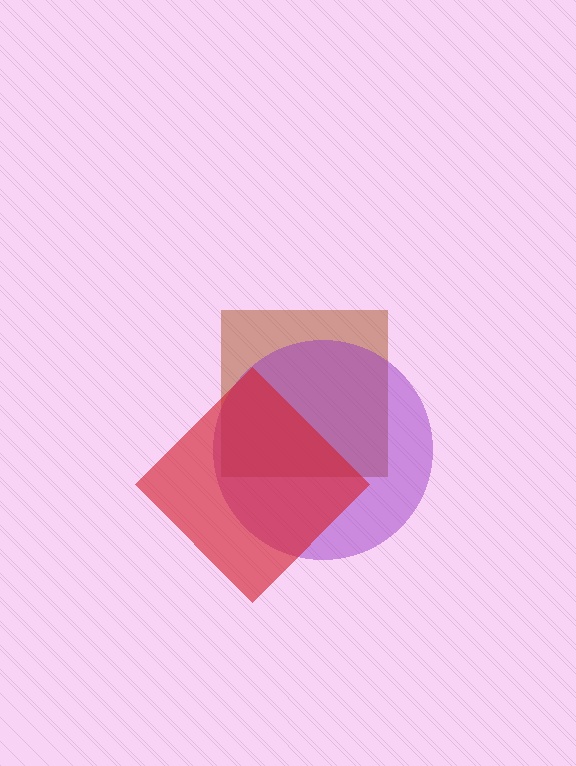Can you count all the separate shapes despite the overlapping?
Yes, there are 3 separate shapes.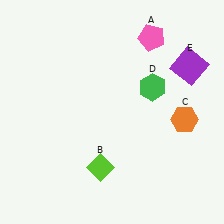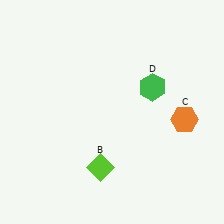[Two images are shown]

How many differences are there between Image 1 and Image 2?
There are 2 differences between the two images.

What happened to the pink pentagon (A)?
The pink pentagon (A) was removed in Image 2. It was in the top-right area of Image 1.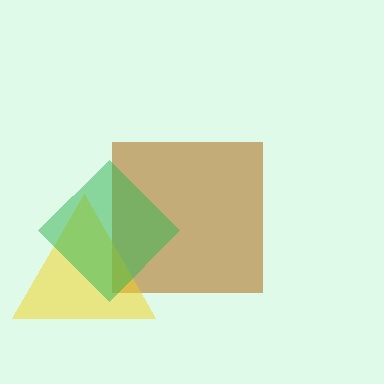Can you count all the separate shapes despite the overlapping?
Yes, there are 3 separate shapes.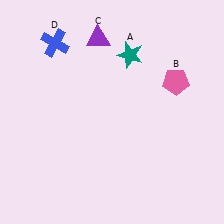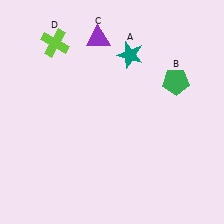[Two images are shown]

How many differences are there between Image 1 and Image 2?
There are 2 differences between the two images.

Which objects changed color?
B changed from pink to green. D changed from blue to lime.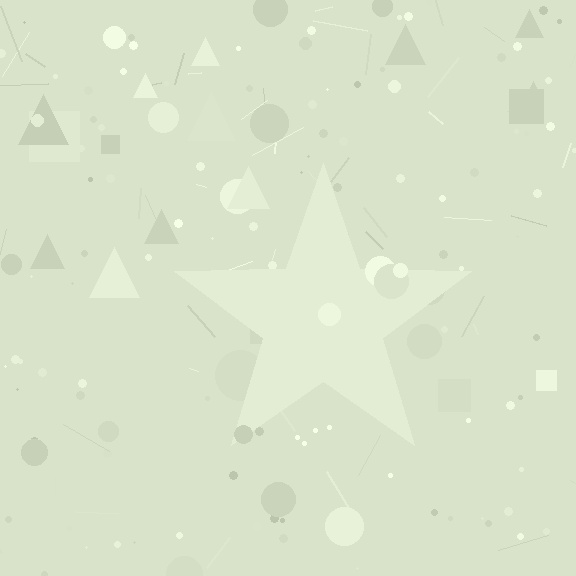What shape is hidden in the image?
A star is hidden in the image.